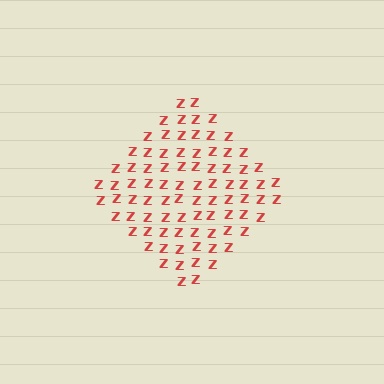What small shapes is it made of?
It is made of small letter Z's.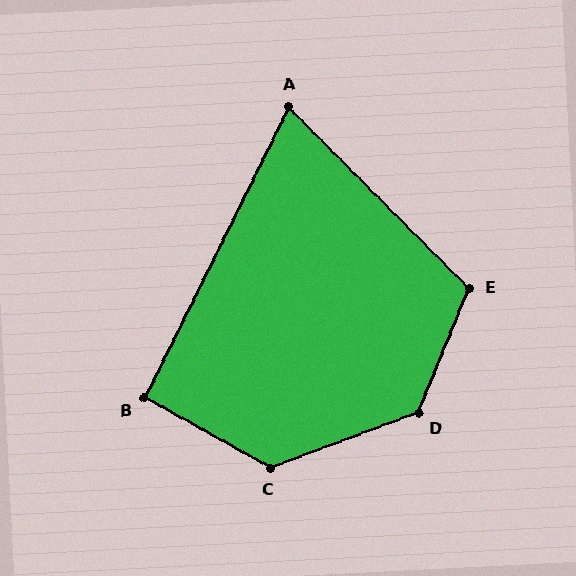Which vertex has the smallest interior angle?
A, at approximately 71 degrees.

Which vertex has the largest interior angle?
D, at approximately 132 degrees.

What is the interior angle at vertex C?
Approximately 130 degrees (obtuse).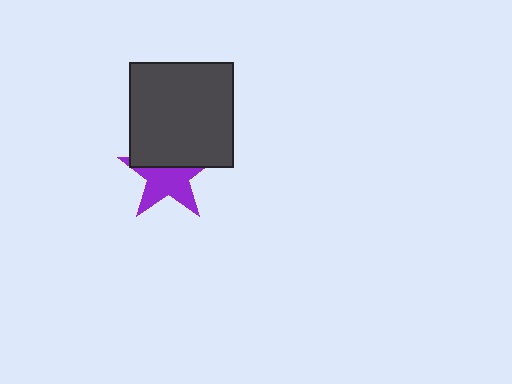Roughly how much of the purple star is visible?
About half of it is visible (roughly 61%).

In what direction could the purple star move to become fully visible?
The purple star could move down. That would shift it out from behind the dark gray square entirely.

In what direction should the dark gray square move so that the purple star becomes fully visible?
The dark gray square should move up. That is the shortest direction to clear the overlap and leave the purple star fully visible.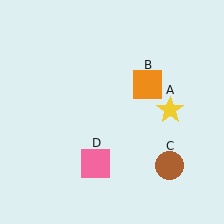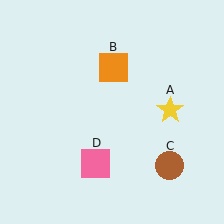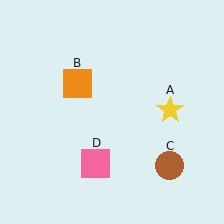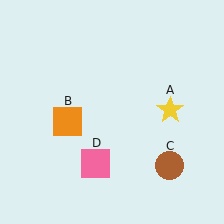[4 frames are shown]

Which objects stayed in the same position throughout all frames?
Yellow star (object A) and brown circle (object C) and pink square (object D) remained stationary.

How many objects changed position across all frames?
1 object changed position: orange square (object B).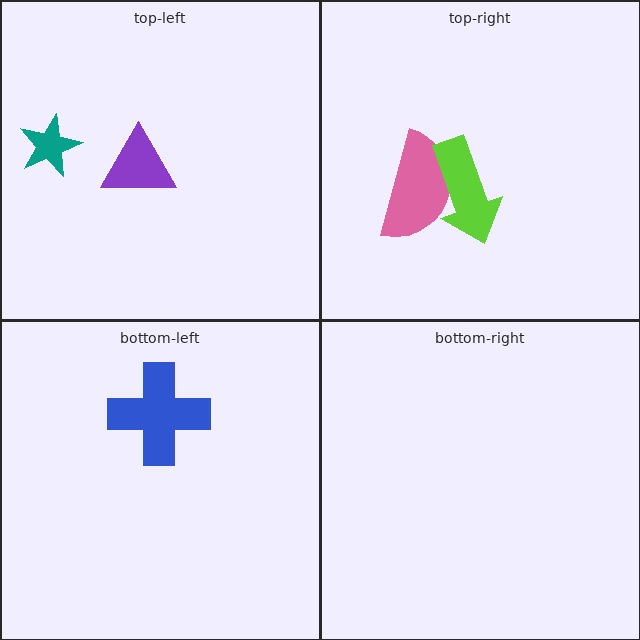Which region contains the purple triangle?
The top-left region.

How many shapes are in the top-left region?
2.